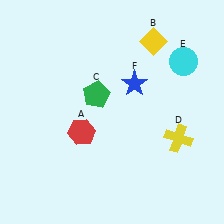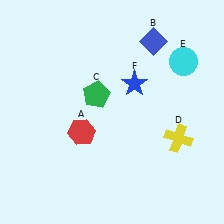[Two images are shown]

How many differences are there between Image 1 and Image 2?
There is 1 difference between the two images.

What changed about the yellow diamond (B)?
In Image 1, B is yellow. In Image 2, it changed to blue.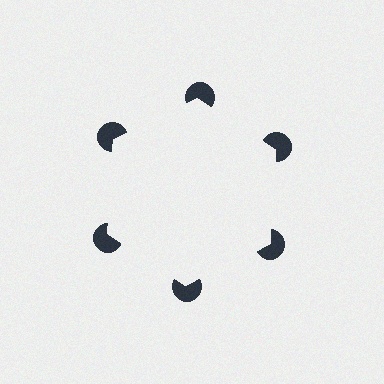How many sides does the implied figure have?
6 sides.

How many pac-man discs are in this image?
There are 6 — one at each vertex of the illusory hexagon.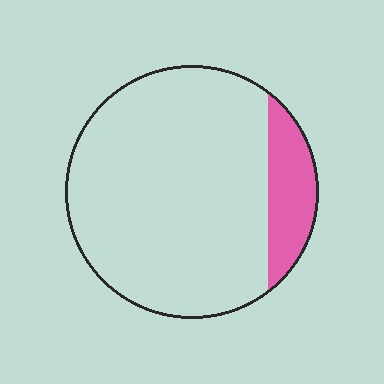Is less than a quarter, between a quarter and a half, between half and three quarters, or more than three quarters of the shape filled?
Less than a quarter.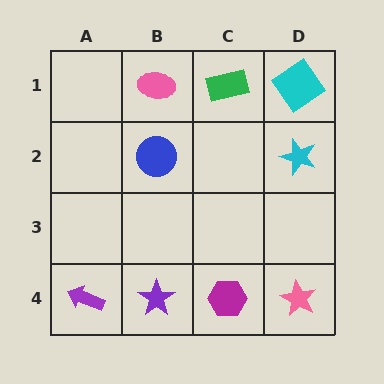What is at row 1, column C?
A green rectangle.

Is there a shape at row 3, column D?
No, that cell is empty.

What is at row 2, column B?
A blue circle.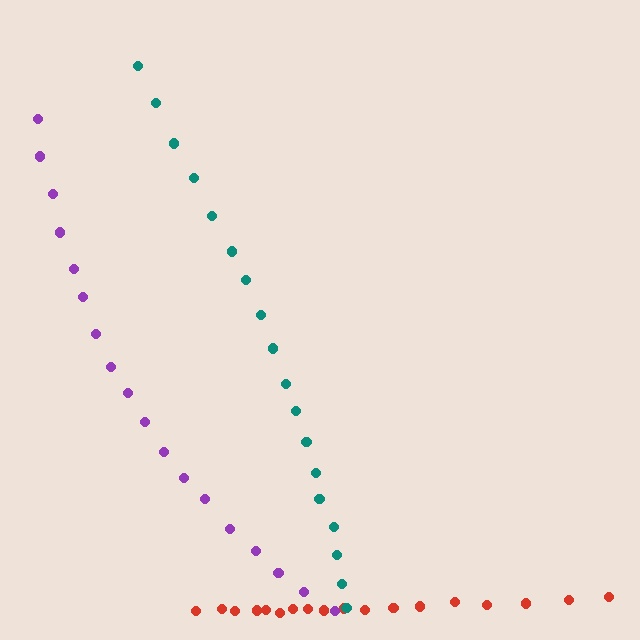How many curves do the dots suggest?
There are 3 distinct paths.